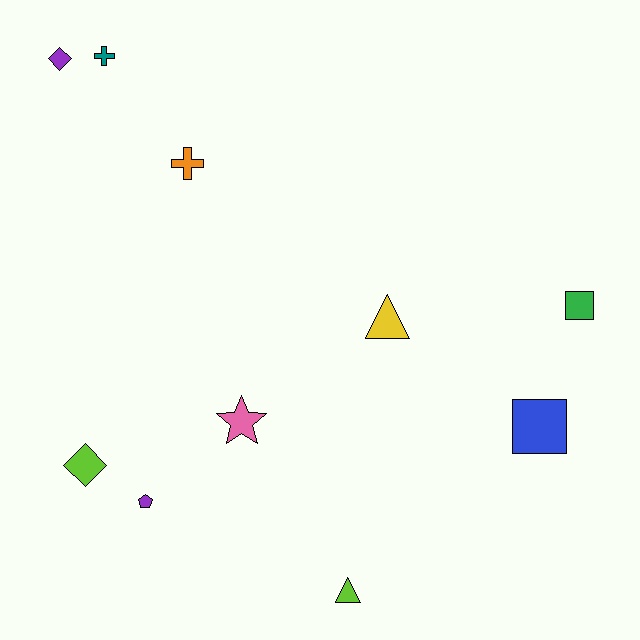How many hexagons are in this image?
There are no hexagons.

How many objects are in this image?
There are 10 objects.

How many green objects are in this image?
There is 1 green object.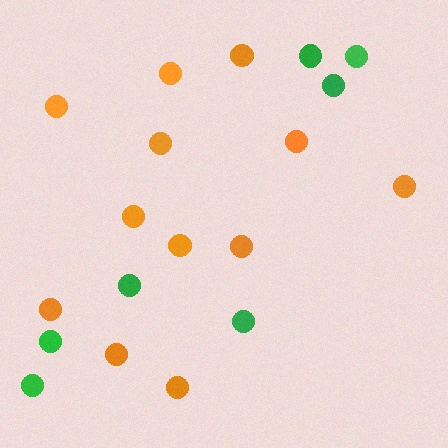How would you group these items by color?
There are 2 groups: one group of green circles (7) and one group of orange circles (12).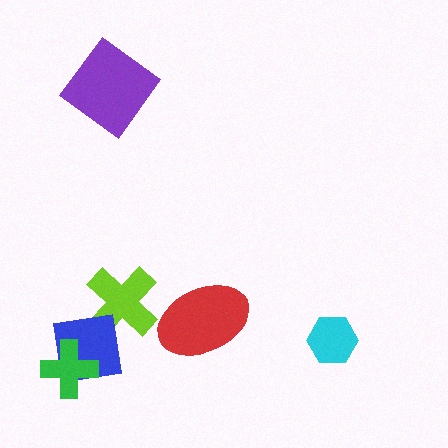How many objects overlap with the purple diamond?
0 objects overlap with the purple diamond.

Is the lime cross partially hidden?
Yes, it is partially covered by another shape.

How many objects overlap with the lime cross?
1 object overlaps with the lime cross.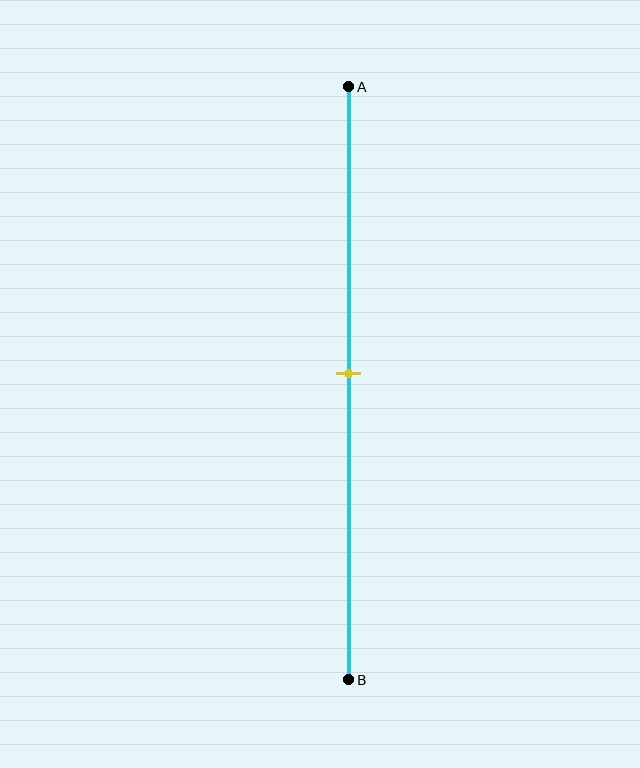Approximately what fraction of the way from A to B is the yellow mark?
The yellow mark is approximately 50% of the way from A to B.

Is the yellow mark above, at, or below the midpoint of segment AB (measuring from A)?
The yellow mark is approximately at the midpoint of segment AB.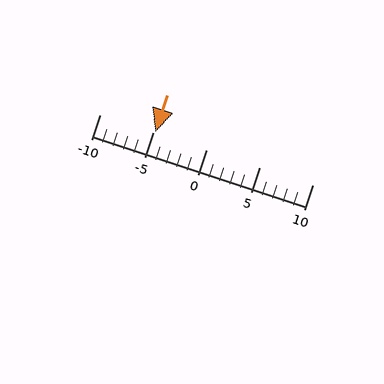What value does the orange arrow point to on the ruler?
The orange arrow points to approximately -5.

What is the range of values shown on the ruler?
The ruler shows values from -10 to 10.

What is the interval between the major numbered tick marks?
The major tick marks are spaced 5 units apart.